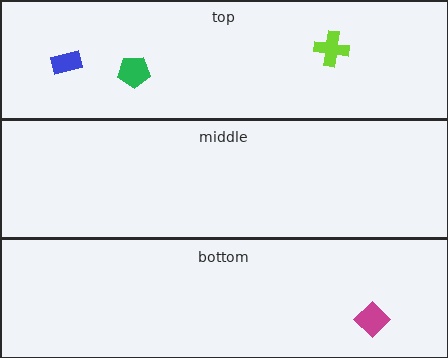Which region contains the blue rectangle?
The top region.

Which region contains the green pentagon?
The top region.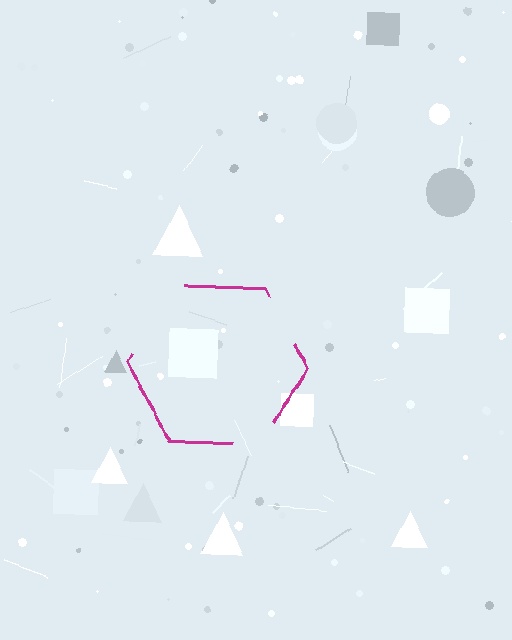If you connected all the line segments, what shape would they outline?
They would outline a hexagon.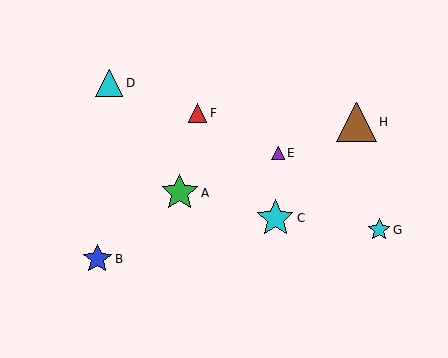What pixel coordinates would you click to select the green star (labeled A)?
Click at (180, 193) to select the green star A.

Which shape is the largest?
The brown triangle (labeled H) is the largest.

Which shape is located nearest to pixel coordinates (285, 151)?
The purple triangle (labeled E) at (278, 153) is nearest to that location.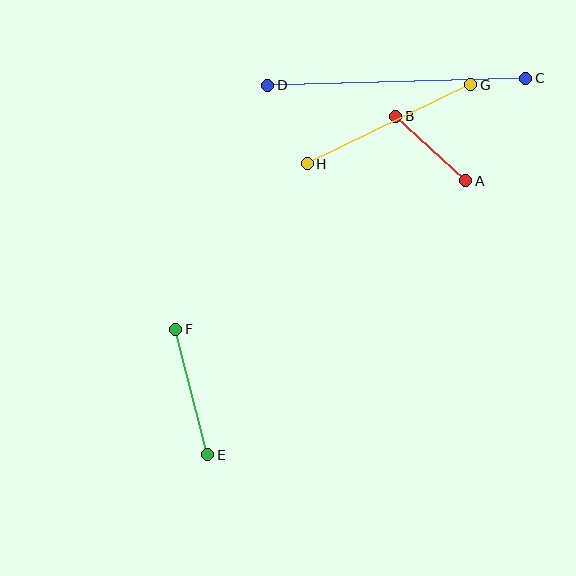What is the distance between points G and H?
The distance is approximately 181 pixels.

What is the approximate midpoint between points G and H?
The midpoint is at approximately (389, 124) pixels.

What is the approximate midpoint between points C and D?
The midpoint is at approximately (397, 82) pixels.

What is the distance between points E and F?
The distance is approximately 129 pixels.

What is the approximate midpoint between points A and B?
The midpoint is at approximately (431, 149) pixels.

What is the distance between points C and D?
The distance is approximately 258 pixels.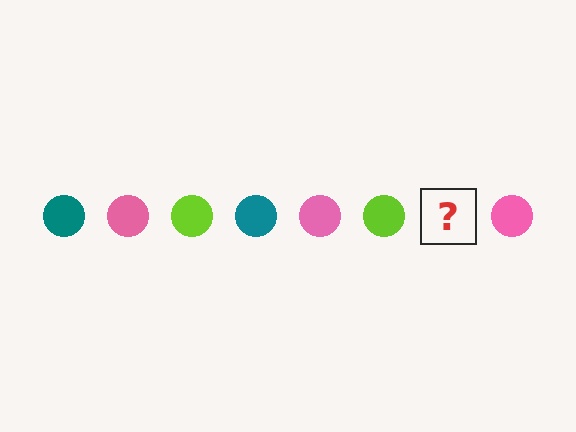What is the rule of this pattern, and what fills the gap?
The rule is that the pattern cycles through teal, pink, lime circles. The gap should be filled with a teal circle.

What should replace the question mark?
The question mark should be replaced with a teal circle.